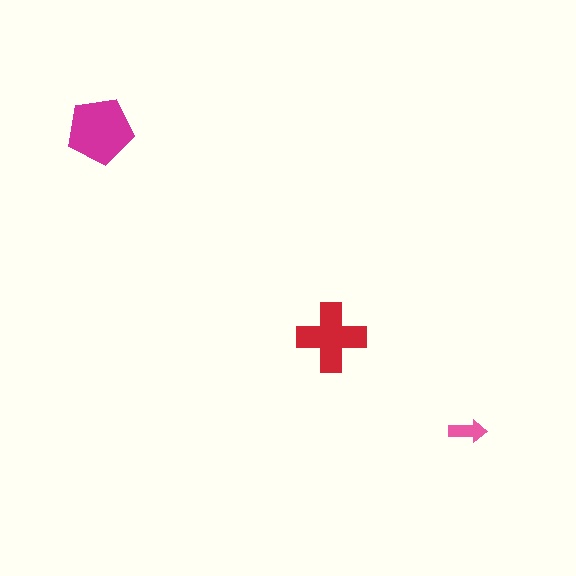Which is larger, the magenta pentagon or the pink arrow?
The magenta pentagon.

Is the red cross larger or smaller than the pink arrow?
Larger.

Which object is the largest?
The magenta pentagon.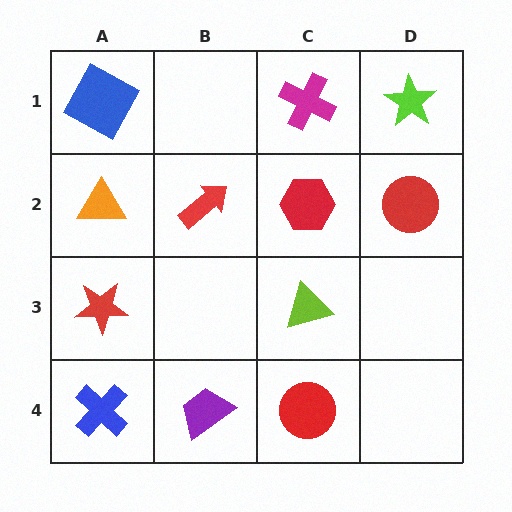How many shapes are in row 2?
4 shapes.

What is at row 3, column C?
A lime triangle.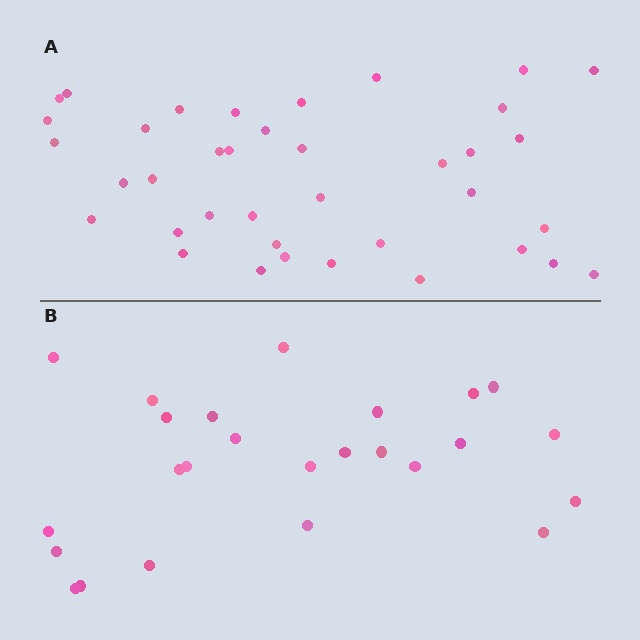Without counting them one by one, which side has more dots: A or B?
Region A (the top region) has more dots.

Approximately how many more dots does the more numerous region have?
Region A has approximately 15 more dots than region B.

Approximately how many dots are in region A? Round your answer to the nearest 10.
About 40 dots. (The exact count is 38, which rounds to 40.)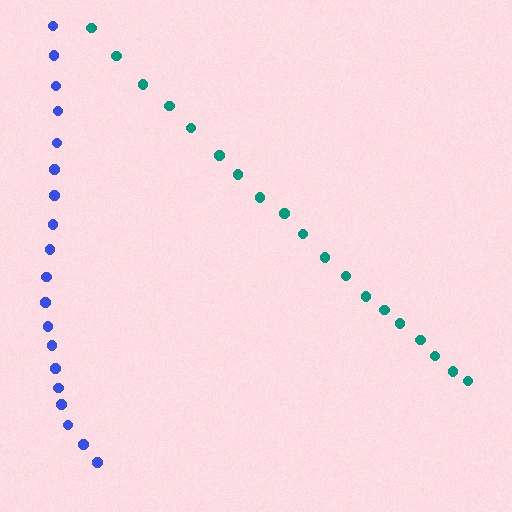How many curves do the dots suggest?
There are 2 distinct paths.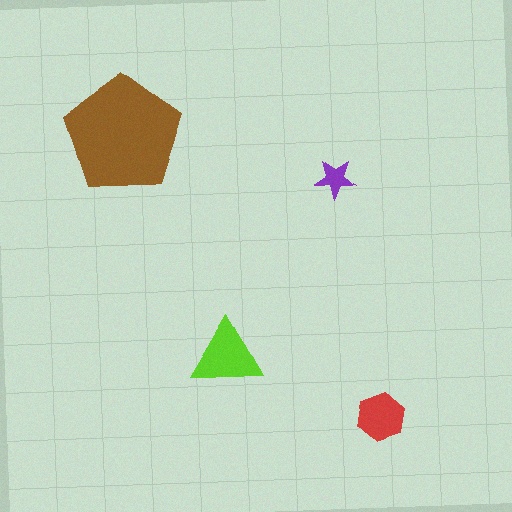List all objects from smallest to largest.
The purple star, the red hexagon, the lime triangle, the brown pentagon.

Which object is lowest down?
The red hexagon is bottommost.